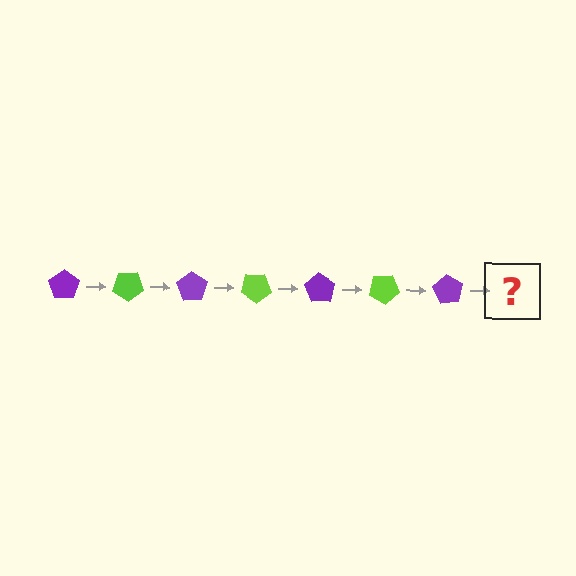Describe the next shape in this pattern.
It should be a lime pentagon, rotated 245 degrees from the start.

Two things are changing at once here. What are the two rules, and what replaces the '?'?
The two rules are that it rotates 35 degrees each step and the color cycles through purple and lime. The '?' should be a lime pentagon, rotated 245 degrees from the start.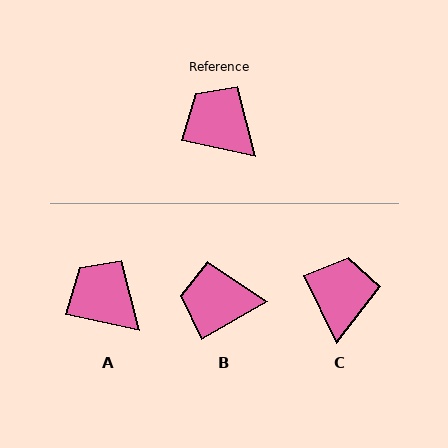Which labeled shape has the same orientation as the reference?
A.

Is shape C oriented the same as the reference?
No, it is off by about 52 degrees.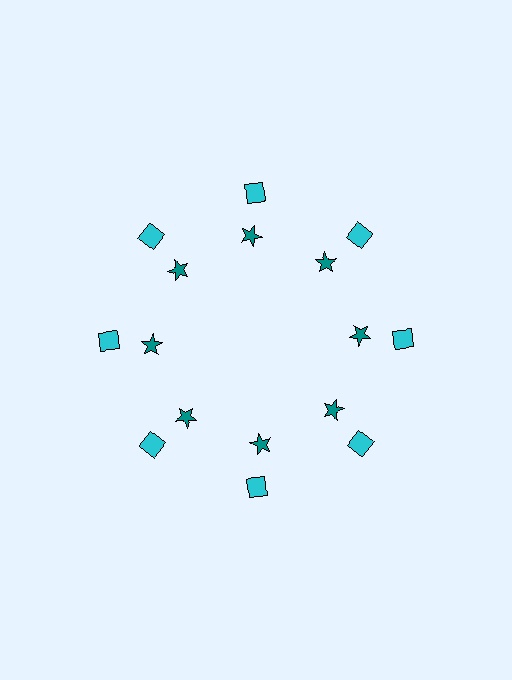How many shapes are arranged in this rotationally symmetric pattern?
There are 16 shapes, arranged in 8 groups of 2.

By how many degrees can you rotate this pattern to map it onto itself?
The pattern maps onto itself every 45 degrees of rotation.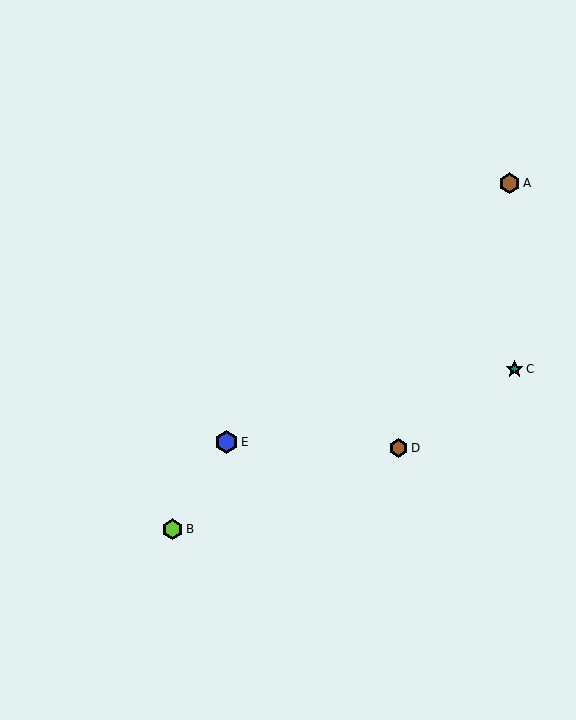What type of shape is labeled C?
Shape C is a teal star.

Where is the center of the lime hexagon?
The center of the lime hexagon is at (173, 529).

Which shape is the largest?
The blue hexagon (labeled E) is the largest.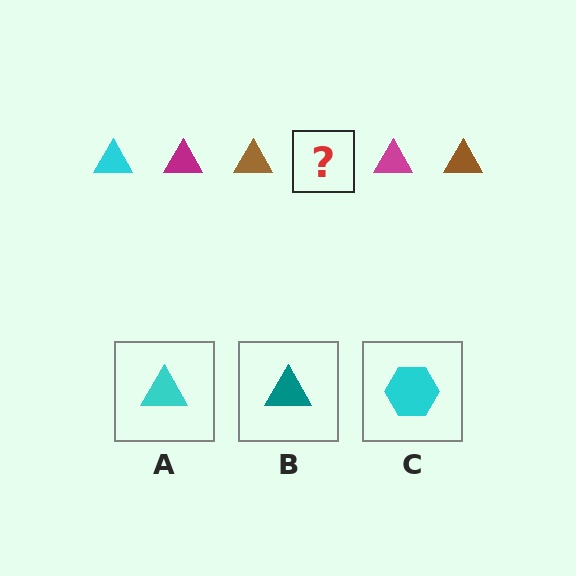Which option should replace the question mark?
Option A.